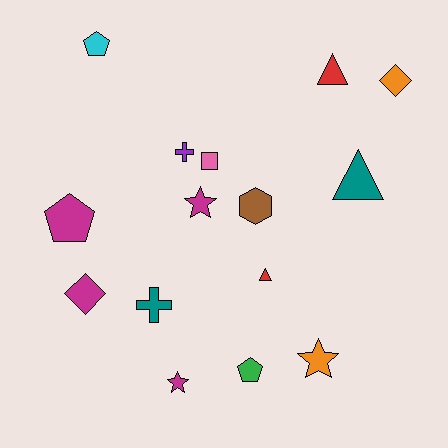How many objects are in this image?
There are 15 objects.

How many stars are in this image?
There are 3 stars.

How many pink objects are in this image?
There is 1 pink object.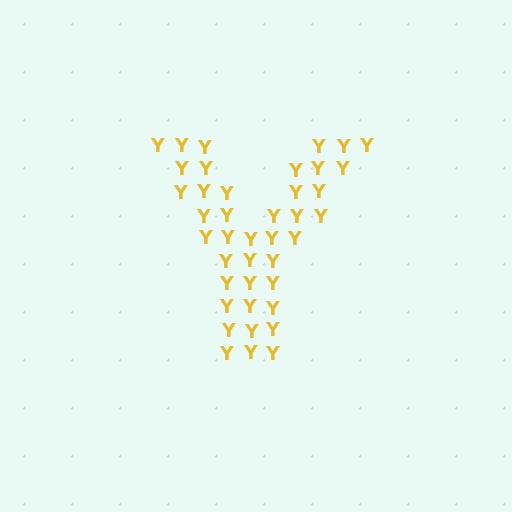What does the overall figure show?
The overall figure shows the letter Y.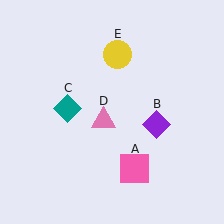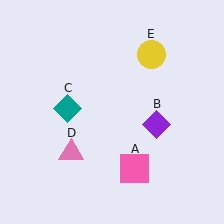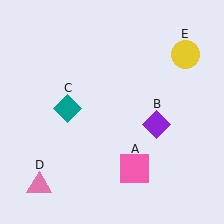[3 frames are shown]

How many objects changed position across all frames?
2 objects changed position: pink triangle (object D), yellow circle (object E).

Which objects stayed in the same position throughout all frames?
Pink square (object A) and purple diamond (object B) and teal diamond (object C) remained stationary.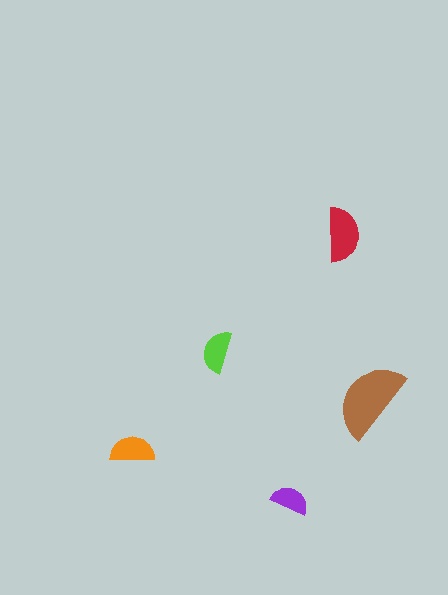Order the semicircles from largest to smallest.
the brown one, the red one, the orange one, the lime one, the purple one.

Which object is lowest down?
The purple semicircle is bottommost.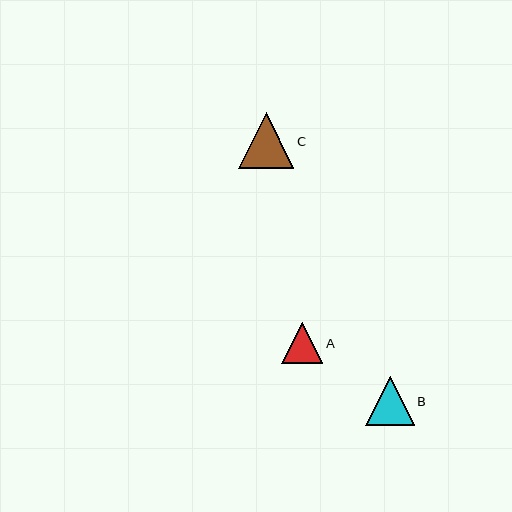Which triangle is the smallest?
Triangle A is the smallest with a size of approximately 41 pixels.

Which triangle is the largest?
Triangle C is the largest with a size of approximately 56 pixels.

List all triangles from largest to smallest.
From largest to smallest: C, B, A.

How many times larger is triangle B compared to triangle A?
Triangle B is approximately 1.2 times the size of triangle A.